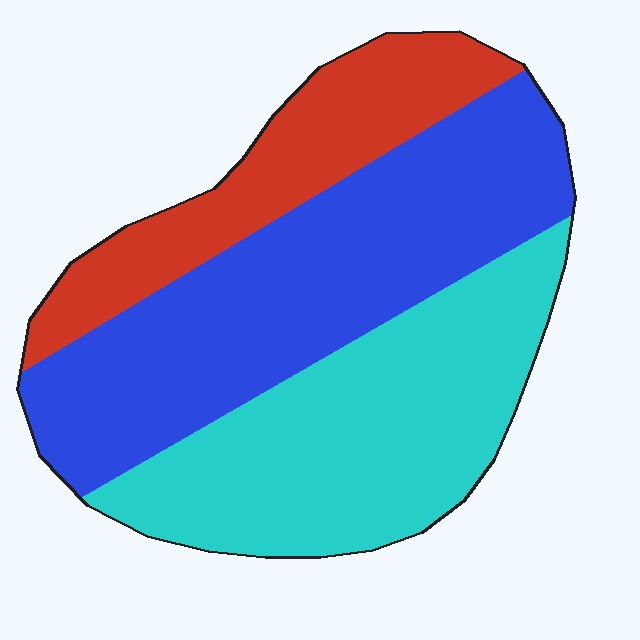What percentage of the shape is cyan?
Cyan takes up about three eighths (3/8) of the shape.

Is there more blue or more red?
Blue.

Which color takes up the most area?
Blue, at roughly 40%.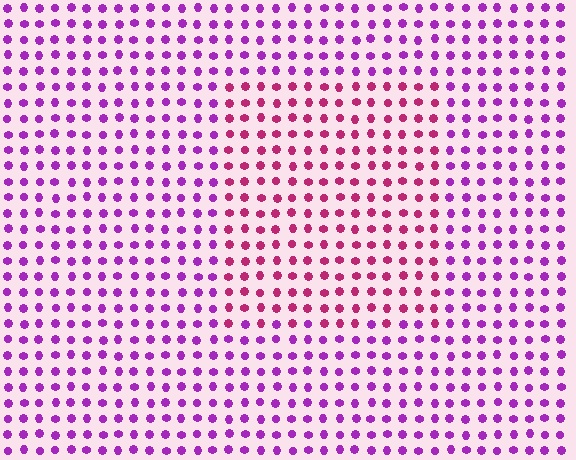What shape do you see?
I see a rectangle.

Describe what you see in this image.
The image is filled with small purple elements in a uniform arrangement. A rectangle-shaped region is visible where the elements are tinted to a slightly different hue, forming a subtle color boundary.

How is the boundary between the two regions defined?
The boundary is defined purely by a slight shift in hue (about 39 degrees). Spacing, size, and orientation are identical on both sides.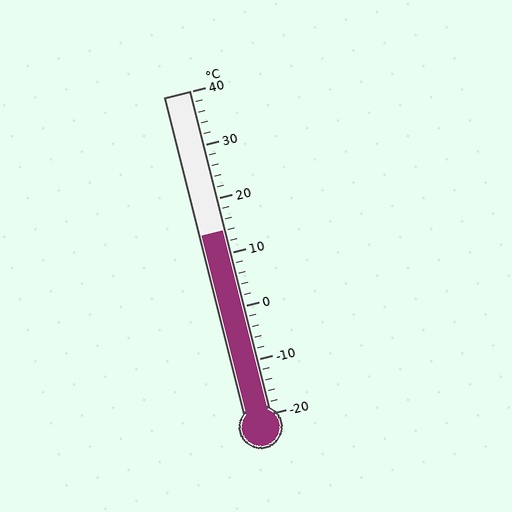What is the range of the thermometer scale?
The thermometer scale ranges from -20°C to 40°C.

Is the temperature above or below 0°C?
The temperature is above 0°C.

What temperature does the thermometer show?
The thermometer shows approximately 14°C.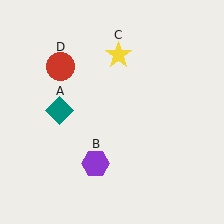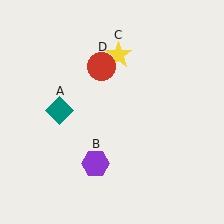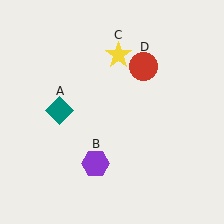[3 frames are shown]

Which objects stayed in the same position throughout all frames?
Teal diamond (object A) and purple hexagon (object B) and yellow star (object C) remained stationary.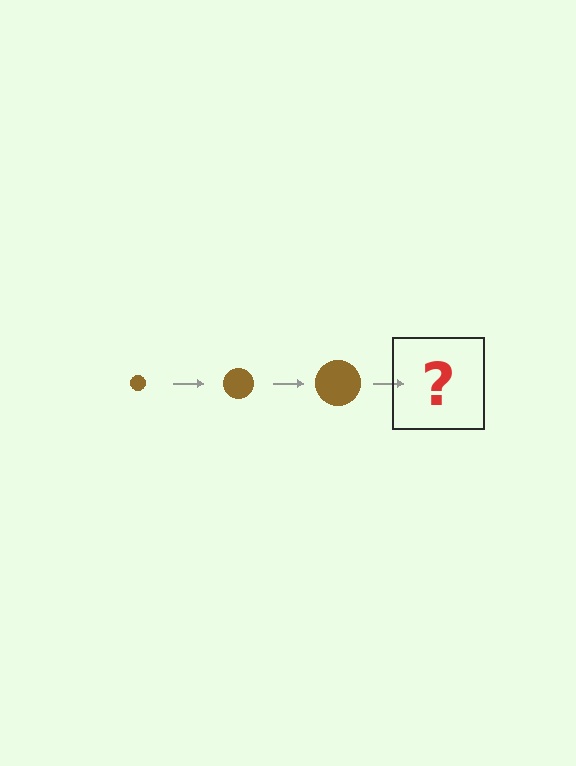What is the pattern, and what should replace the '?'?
The pattern is that the circle gets progressively larger each step. The '?' should be a brown circle, larger than the previous one.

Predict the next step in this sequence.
The next step is a brown circle, larger than the previous one.